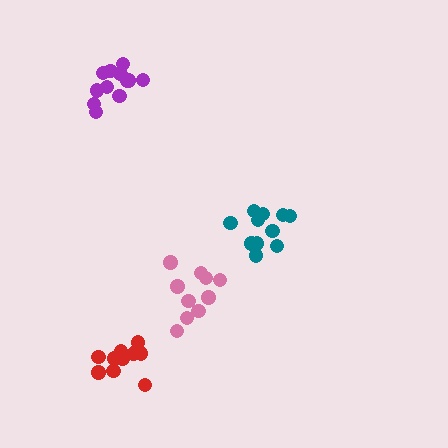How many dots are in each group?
Group 1: 12 dots, Group 2: 10 dots, Group 3: 12 dots, Group 4: 12 dots (46 total).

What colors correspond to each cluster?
The clusters are colored: teal, pink, purple, red.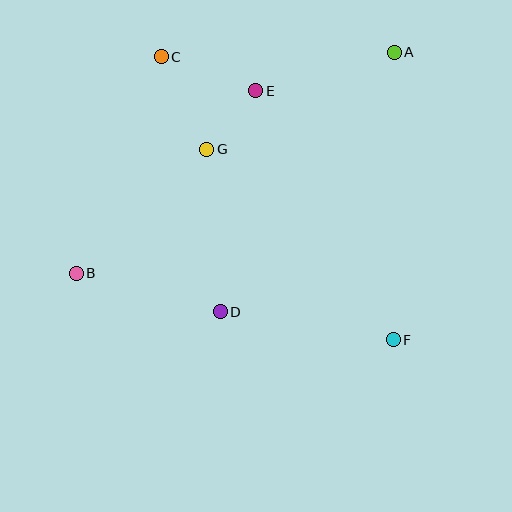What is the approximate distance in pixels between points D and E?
The distance between D and E is approximately 224 pixels.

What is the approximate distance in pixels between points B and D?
The distance between B and D is approximately 149 pixels.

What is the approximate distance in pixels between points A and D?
The distance between A and D is approximately 313 pixels.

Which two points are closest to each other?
Points E and G are closest to each other.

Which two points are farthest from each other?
Points A and B are farthest from each other.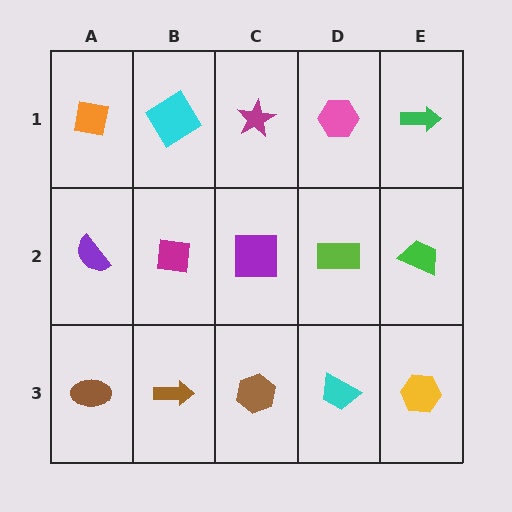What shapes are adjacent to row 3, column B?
A magenta square (row 2, column B), a brown ellipse (row 3, column A), a brown hexagon (row 3, column C).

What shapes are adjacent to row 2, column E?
A green arrow (row 1, column E), a yellow hexagon (row 3, column E), a lime rectangle (row 2, column D).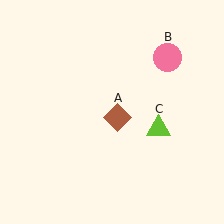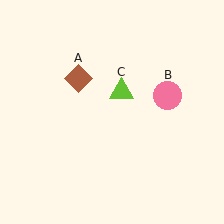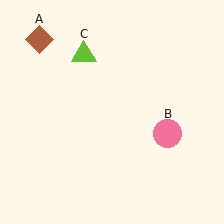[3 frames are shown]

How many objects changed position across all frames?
3 objects changed position: brown diamond (object A), pink circle (object B), lime triangle (object C).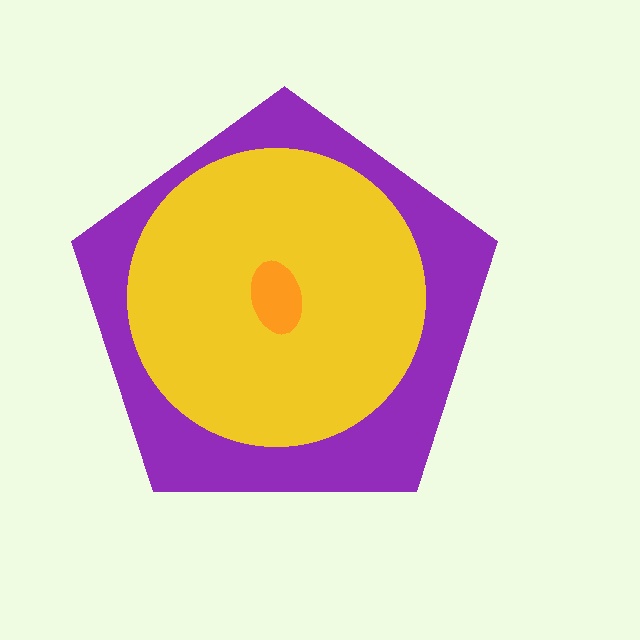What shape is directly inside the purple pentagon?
The yellow circle.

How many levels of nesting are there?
3.